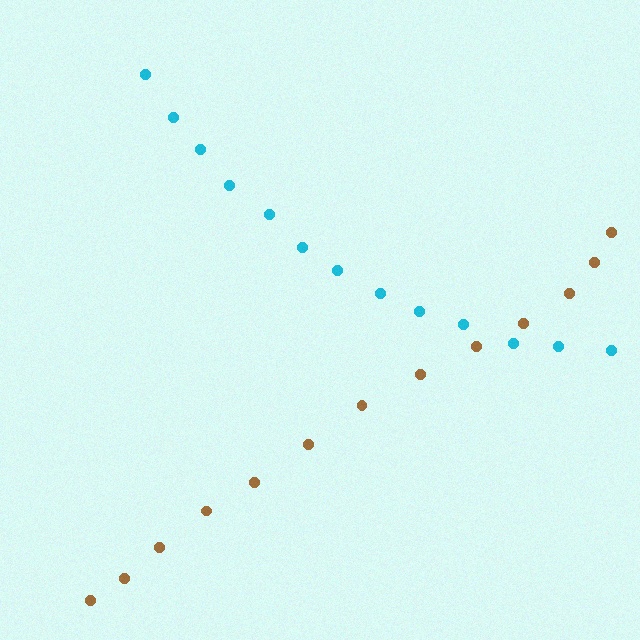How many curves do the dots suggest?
There are 2 distinct paths.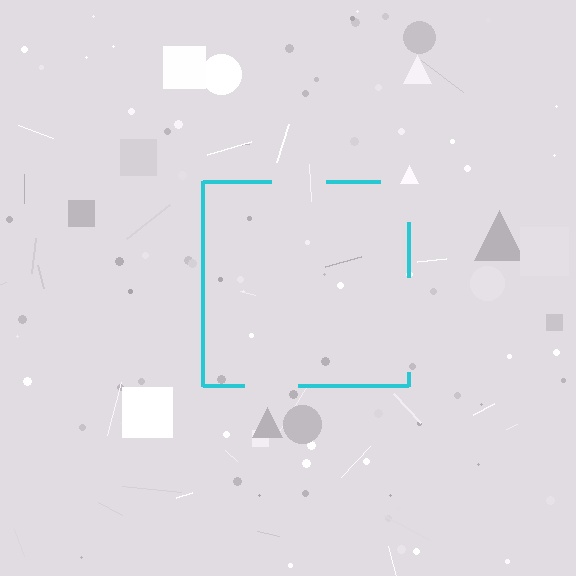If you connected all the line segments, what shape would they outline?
They would outline a square.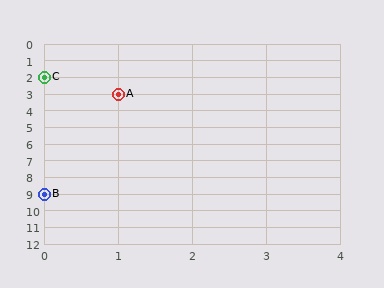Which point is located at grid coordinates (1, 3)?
Point A is at (1, 3).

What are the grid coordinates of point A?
Point A is at grid coordinates (1, 3).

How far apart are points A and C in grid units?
Points A and C are 1 column and 1 row apart (about 1.4 grid units diagonally).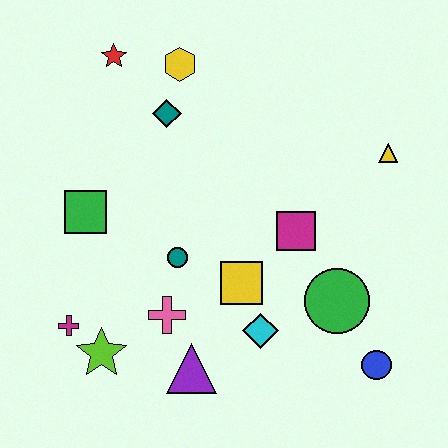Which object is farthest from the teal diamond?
The blue circle is farthest from the teal diamond.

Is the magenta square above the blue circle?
Yes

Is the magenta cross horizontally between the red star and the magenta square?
No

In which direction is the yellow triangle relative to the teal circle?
The yellow triangle is to the right of the teal circle.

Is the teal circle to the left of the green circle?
Yes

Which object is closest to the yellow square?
The cyan diamond is closest to the yellow square.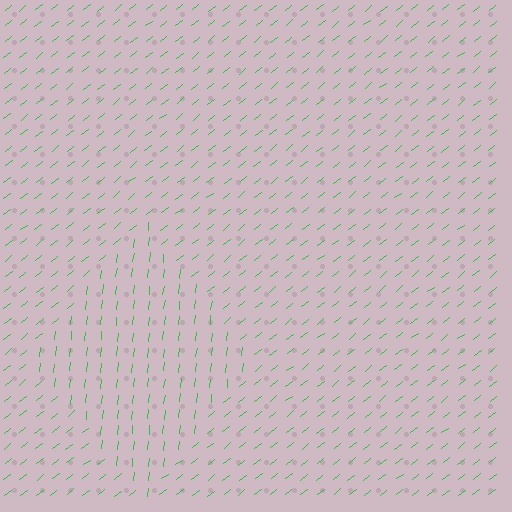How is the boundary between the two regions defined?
The boundary is defined purely by a change in line orientation (approximately 45 degrees difference). All lines are the same color and thickness.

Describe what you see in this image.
The image is filled with small green line segments. A diamond region in the image has lines oriented differently from the surrounding lines, creating a visible texture boundary.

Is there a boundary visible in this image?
Yes, there is a texture boundary formed by a change in line orientation.